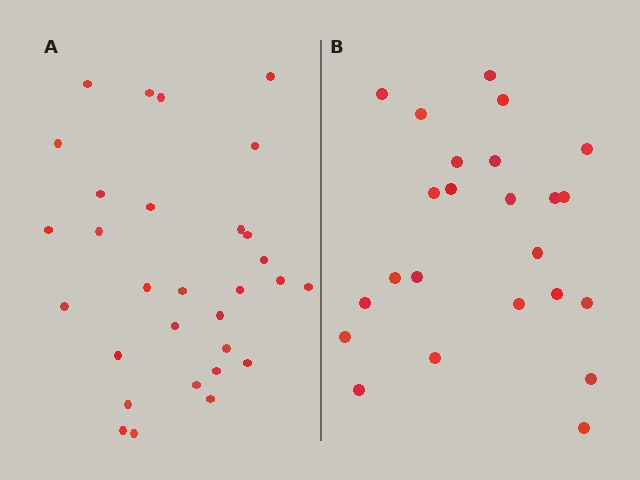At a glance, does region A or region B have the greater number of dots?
Region A (the left region) has more dots.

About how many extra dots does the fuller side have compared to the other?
Region A has about 6 more dots than region B.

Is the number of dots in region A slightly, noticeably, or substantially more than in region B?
Region A has noticeably more, but not dramatically so. The ratio is roughly 1.2 to 1.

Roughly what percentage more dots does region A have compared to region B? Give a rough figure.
About 25% more.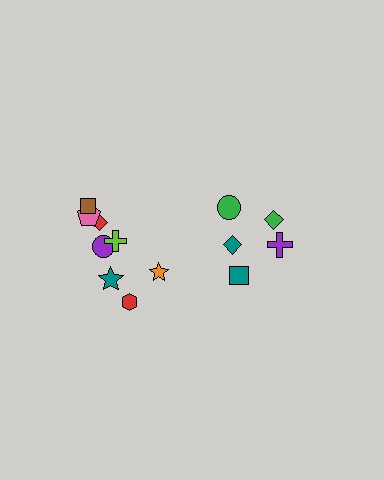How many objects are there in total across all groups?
There are 13 objects.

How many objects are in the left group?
There are 8 objects.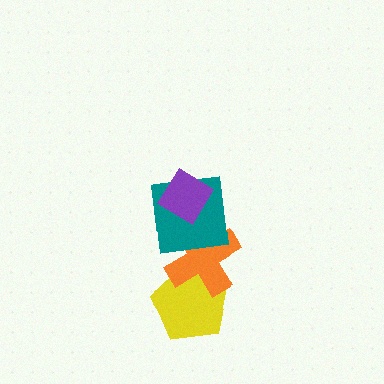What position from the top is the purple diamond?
The purple diamond is 1st from the top.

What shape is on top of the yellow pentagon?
The orange cross is on top of the yellow pentagon.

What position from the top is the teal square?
The teal square is 2nd from the top.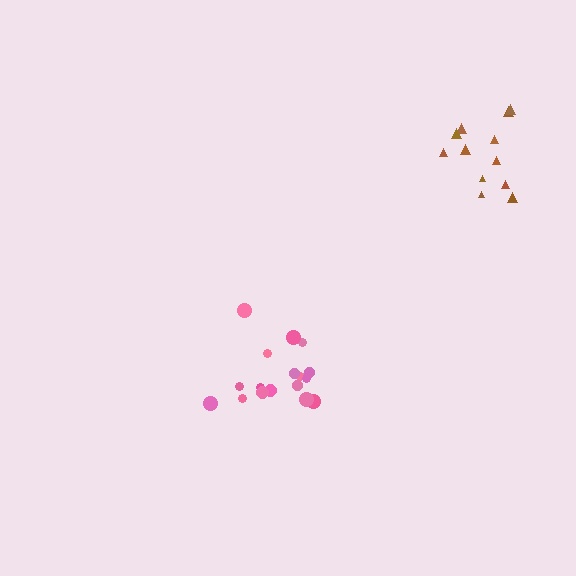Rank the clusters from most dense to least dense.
pink, brown.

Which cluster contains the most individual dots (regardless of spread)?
Pink (17).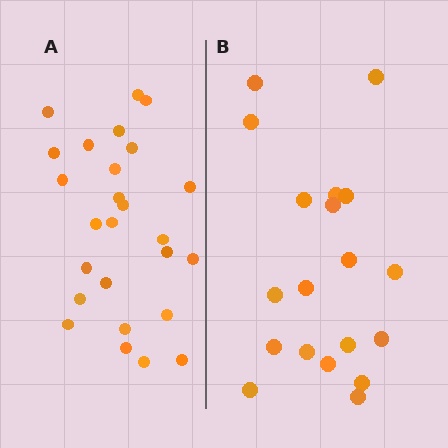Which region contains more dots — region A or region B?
Region A (the left region) has more dots.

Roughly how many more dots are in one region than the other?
Region A has roughly 8 or so more dots than region B.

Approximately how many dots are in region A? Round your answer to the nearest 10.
About 30 dots. (The exact count is 26, which rounds to 30.)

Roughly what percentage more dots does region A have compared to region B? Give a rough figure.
About 35% more.